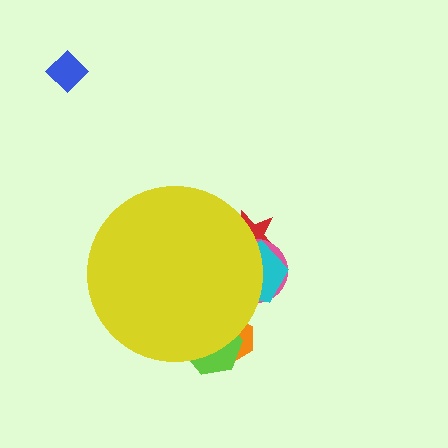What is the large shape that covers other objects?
A yellow circle.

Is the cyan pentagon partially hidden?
Yes, the cyan pentagon is partially hidden behind the yellow circle.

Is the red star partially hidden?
Yes, the red star is partially hidden behind the yellow circle.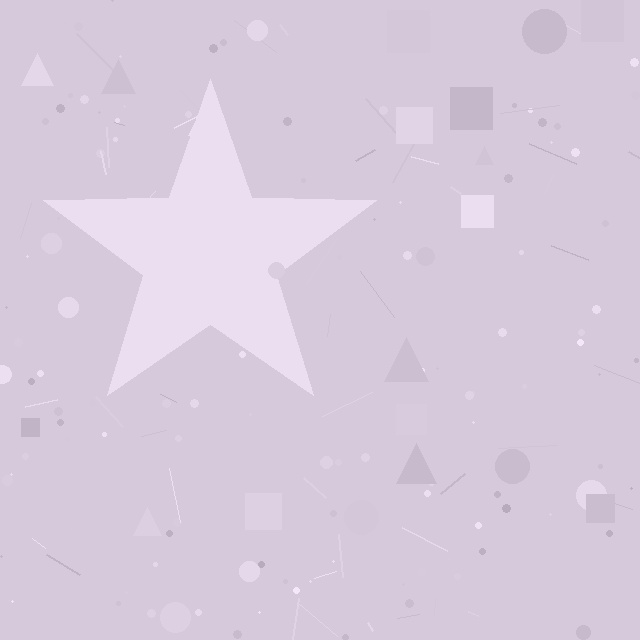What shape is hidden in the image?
A star is hidden in the image.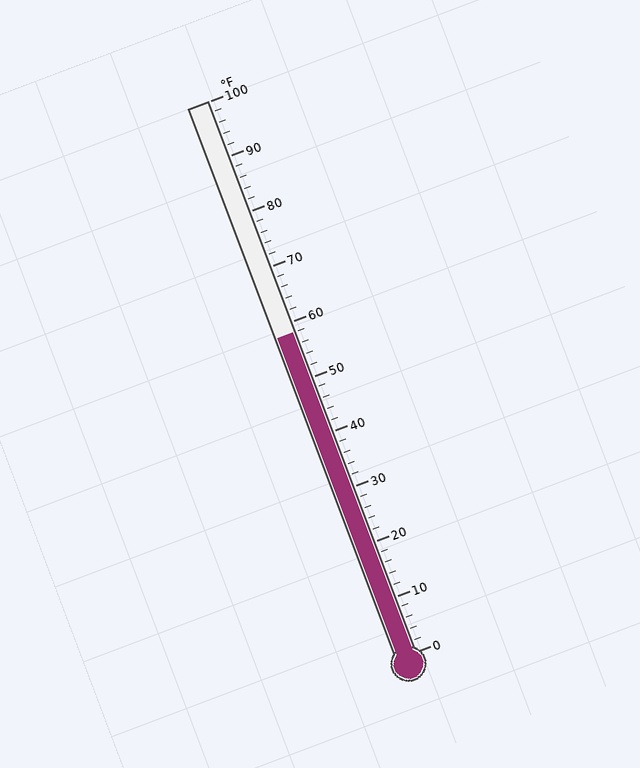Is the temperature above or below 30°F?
The temperature is above 30°F.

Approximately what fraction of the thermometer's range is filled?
The thermometer is filled to approximately 60% of its range.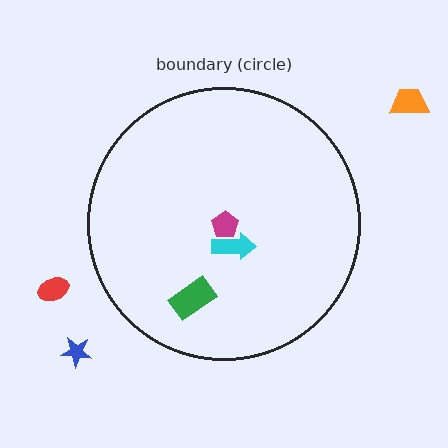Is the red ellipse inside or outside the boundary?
Outside.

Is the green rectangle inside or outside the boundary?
Inside.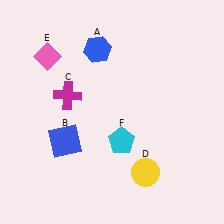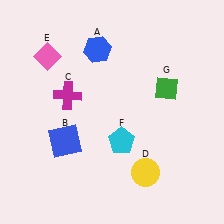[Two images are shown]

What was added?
A green diamond (G) was added in Image 2.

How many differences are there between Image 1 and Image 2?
There is 1 difference between the two images.